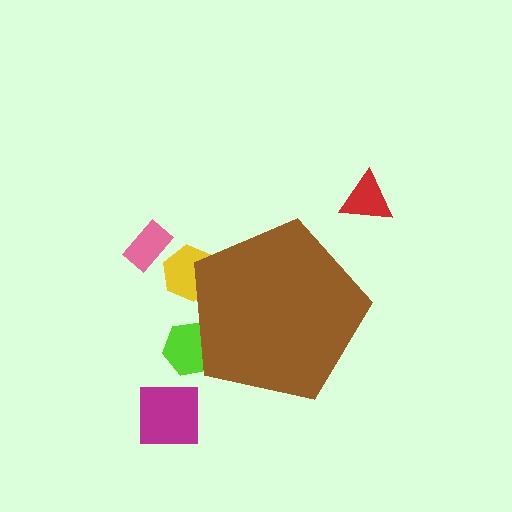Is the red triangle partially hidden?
No, the red triangle is fully visible.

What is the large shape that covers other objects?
A brown pentagon.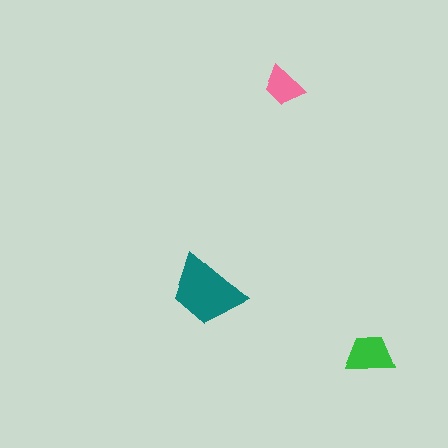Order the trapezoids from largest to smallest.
the teal one, the green one, the pink one.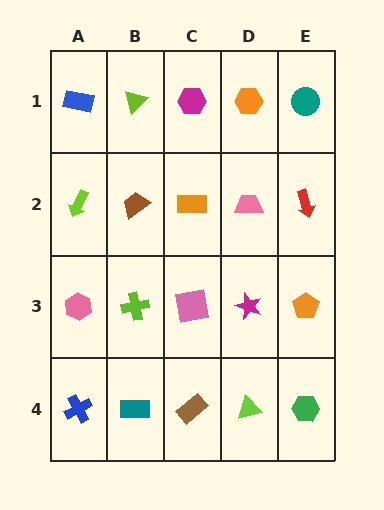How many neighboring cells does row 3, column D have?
4.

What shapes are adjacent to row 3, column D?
A pink trapezoid (row 2, column D), a lime triangle (row 4, column D), a pink square (row 3, column C), an orange pentagon (row 3, column E).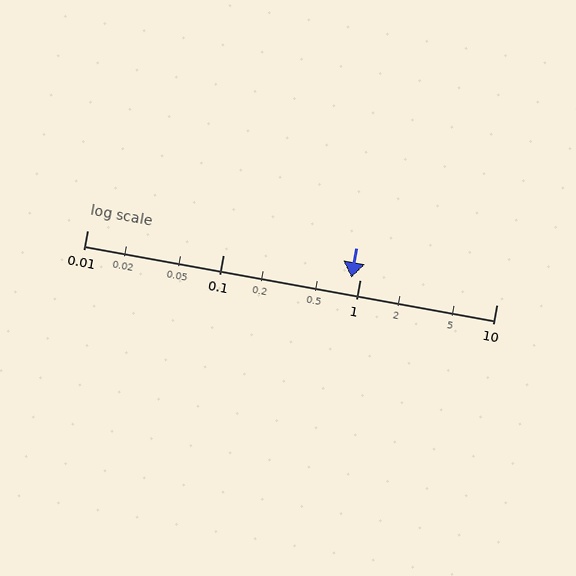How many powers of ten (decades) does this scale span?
The scale spans 3 decades, from 0.01 to 10.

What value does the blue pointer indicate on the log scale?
The pointer indicates approximately 0.86.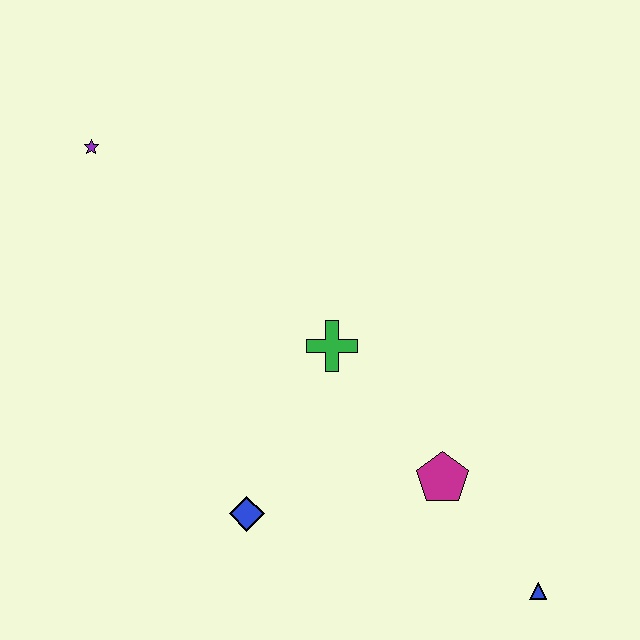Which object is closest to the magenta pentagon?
The blue triangle is closest to the magenta pentagon.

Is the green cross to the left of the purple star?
No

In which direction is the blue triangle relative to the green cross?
The blue triangle is below the green cross.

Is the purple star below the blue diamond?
No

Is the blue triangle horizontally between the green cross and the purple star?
No